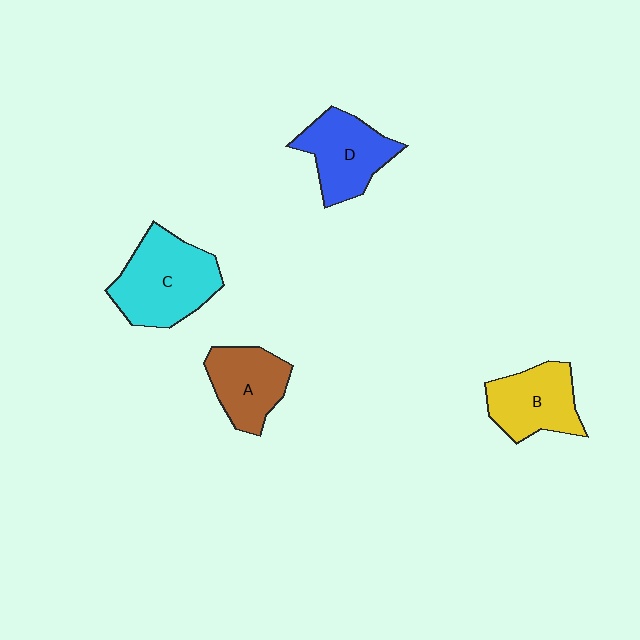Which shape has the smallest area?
Shape A (brown).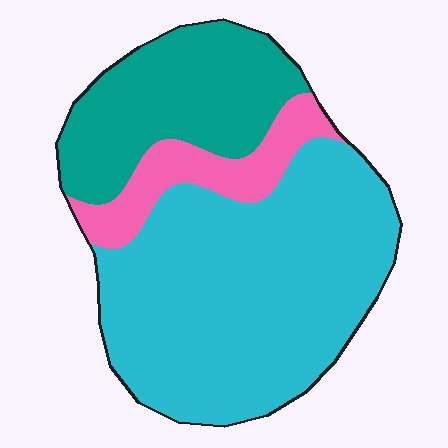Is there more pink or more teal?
Teal.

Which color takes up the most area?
Cyan, at roughly 60%.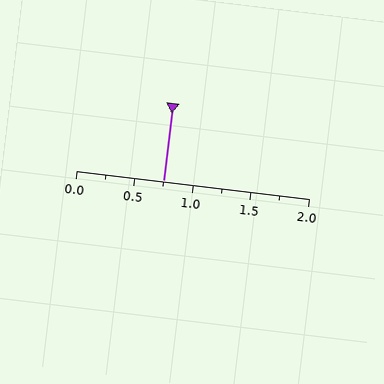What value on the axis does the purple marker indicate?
The marker indicates approximately 0.75.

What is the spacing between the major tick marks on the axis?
The major ticks are spaced 0.5 apart.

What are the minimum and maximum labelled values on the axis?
The axis runs from 0.0 to 2.0.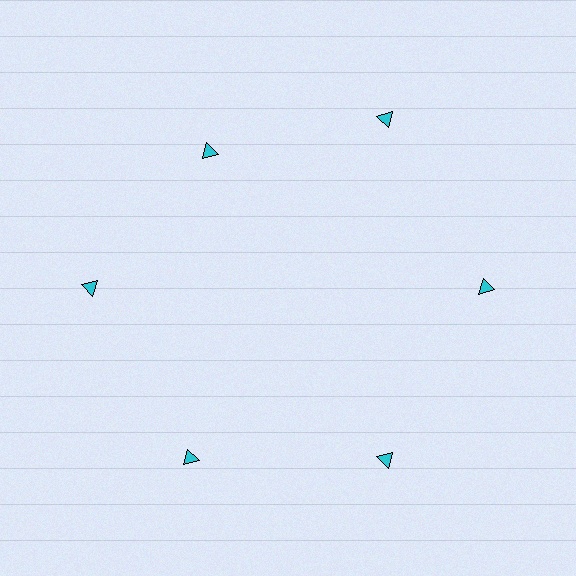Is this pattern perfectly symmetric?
No. The 6 cyan triangles are arranged in a ring, but one element near the 11 o'clock position is pulled inward toward the center, breaking the 6-fold rotational symmetry.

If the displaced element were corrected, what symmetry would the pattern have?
It would have 6-fold rotational symmetry — the pattern would map onto itself every 60 degrees.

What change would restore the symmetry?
The symmetry would be restored by moving it outward, back onto the ring so that all 6 triangles sit at equal angles and equal distance from the center.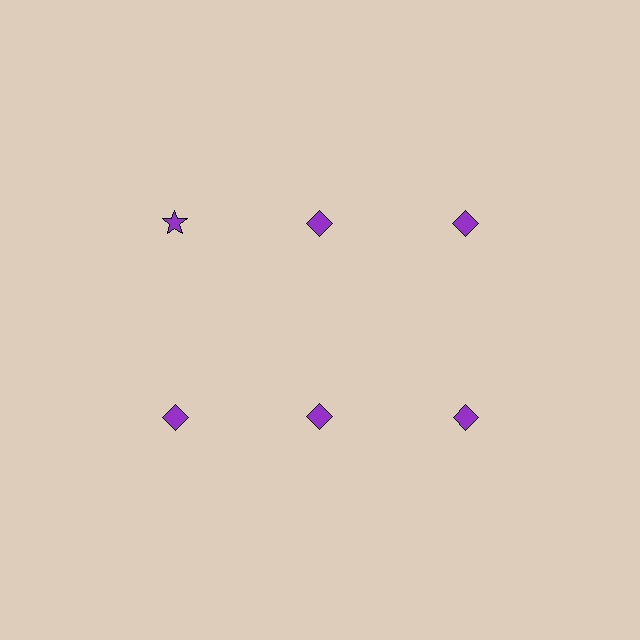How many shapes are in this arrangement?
There are 6 shapes arranged in a grid pattern.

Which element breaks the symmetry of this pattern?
The purple star in the top row, leftmost column breaks the symmetry. All other shapes are purple diamonds.